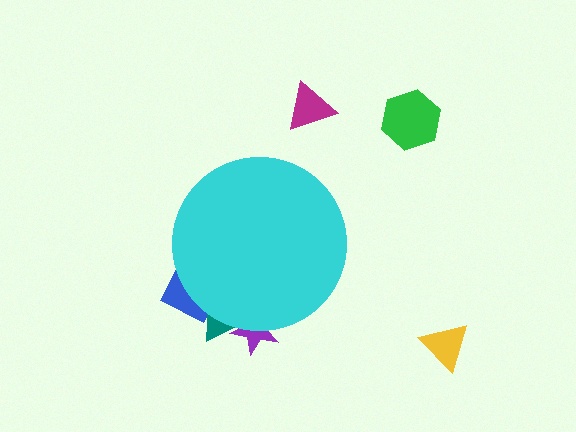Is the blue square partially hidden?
Yes, the blue square is partially hidden behind the cyan circle.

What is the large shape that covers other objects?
A cyan circle.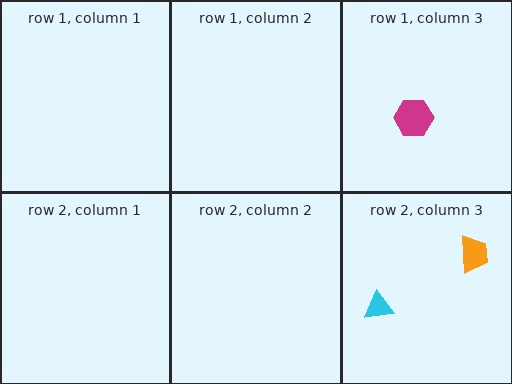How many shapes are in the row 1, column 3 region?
1.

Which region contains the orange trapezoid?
The row 2, column 3 region.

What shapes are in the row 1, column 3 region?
The magenta hexagon.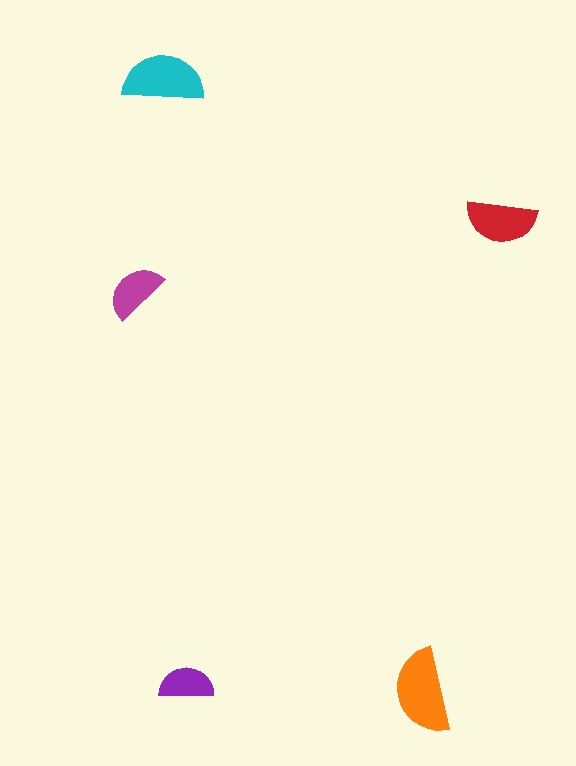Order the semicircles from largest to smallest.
the orange one, the cyan one, the red one, the magenta one, the purple one.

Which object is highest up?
The cyan semicircle is topmost.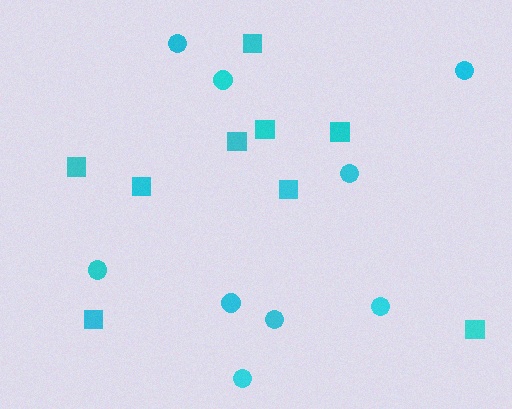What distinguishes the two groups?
There are 2 groups: one group of squares (9) and one group of circles (9).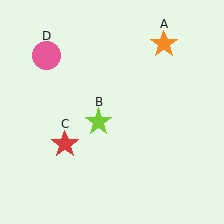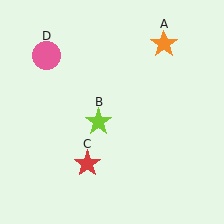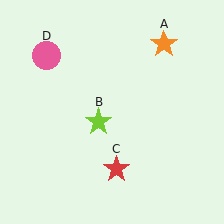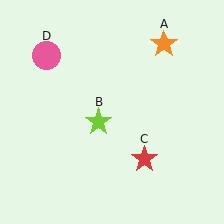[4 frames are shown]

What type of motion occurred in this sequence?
The red star (object C) rotated counterclockwise around the center of the scene.